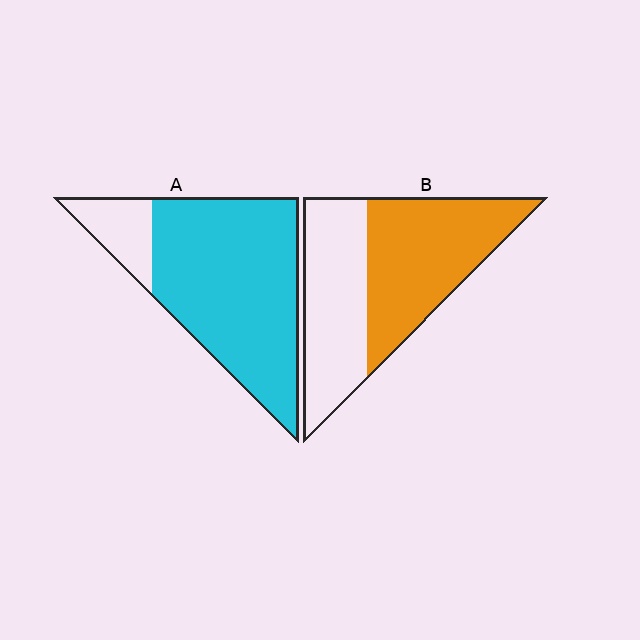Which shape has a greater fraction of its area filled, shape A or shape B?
Shape A.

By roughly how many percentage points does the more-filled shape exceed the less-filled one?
By roughly 30 percentage points (A over B).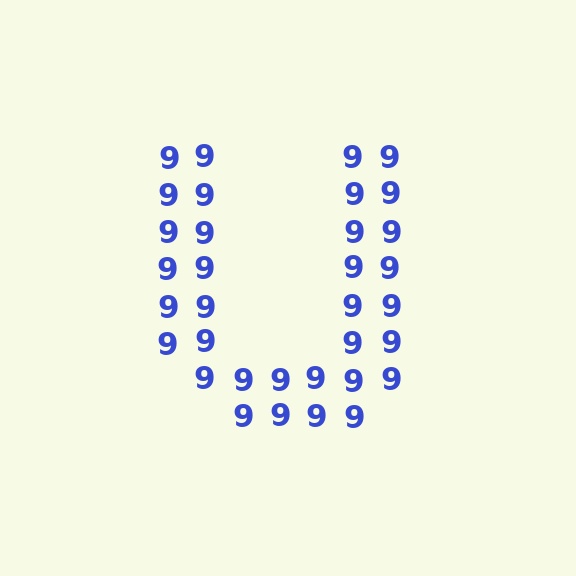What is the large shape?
The large shape is the letter U.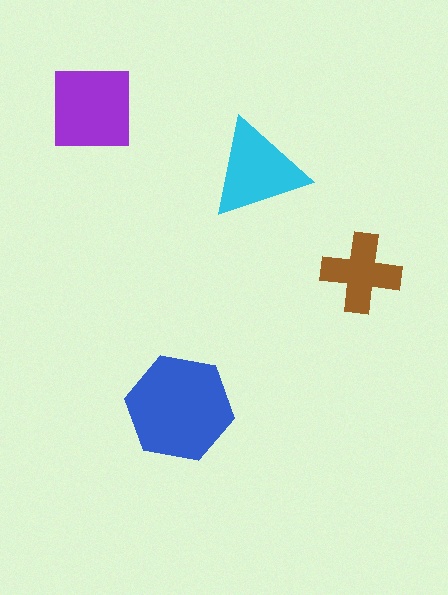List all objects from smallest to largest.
The brown cross, the cyan triangle, the purple square, the blue hexagon.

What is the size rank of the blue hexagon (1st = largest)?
1st.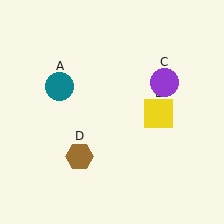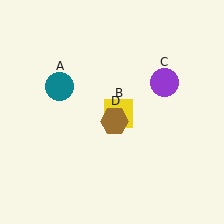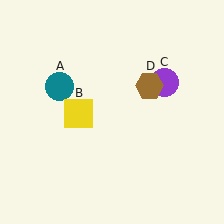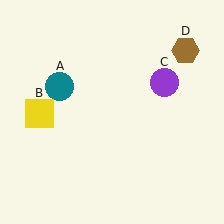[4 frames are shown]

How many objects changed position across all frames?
2 objects changed position: yellow square (object B), brown hexagon (object D).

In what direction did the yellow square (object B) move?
The yellow square (object B) moved left.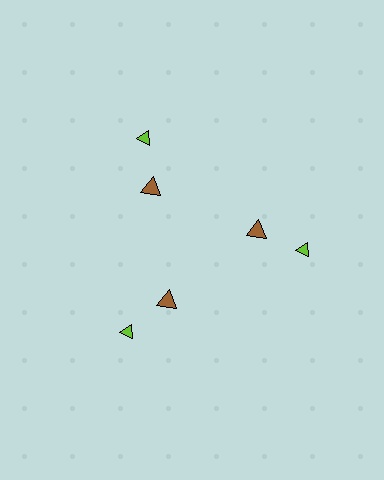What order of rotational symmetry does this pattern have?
This pattern has 3-fold rotational symmetry.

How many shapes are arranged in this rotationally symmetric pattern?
There are 6 shapes, arranged in 3 groups of 2.